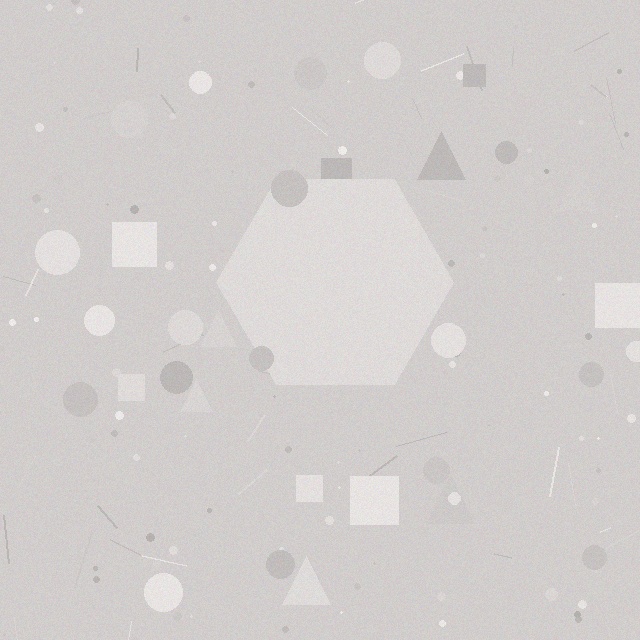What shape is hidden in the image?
A hexagon is hidden in the image.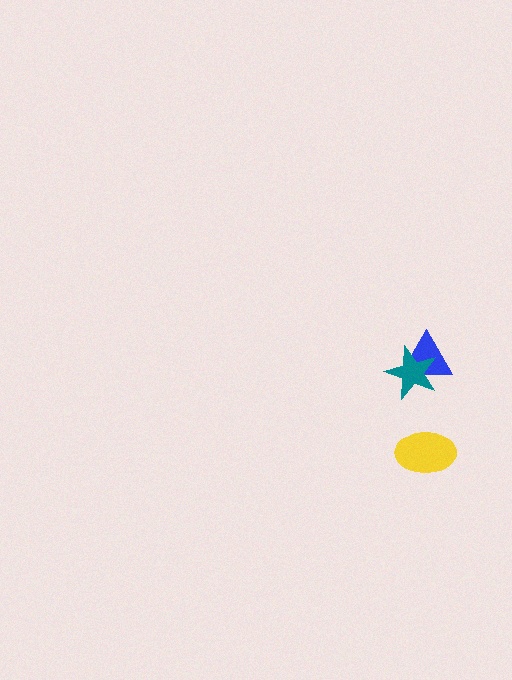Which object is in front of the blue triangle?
The teal star is in front of the blue triangle.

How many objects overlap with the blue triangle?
1 object overlaps with the blue triangle.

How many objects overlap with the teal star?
1 object overlaps with the teal star.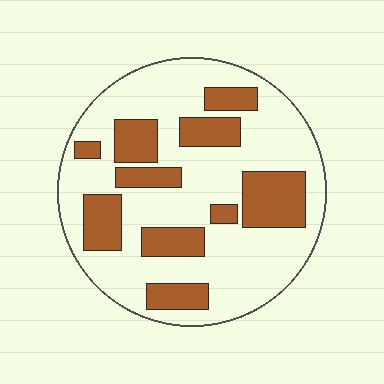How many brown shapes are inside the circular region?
10.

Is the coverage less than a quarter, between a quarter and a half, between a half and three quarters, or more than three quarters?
Between a quarter and a half.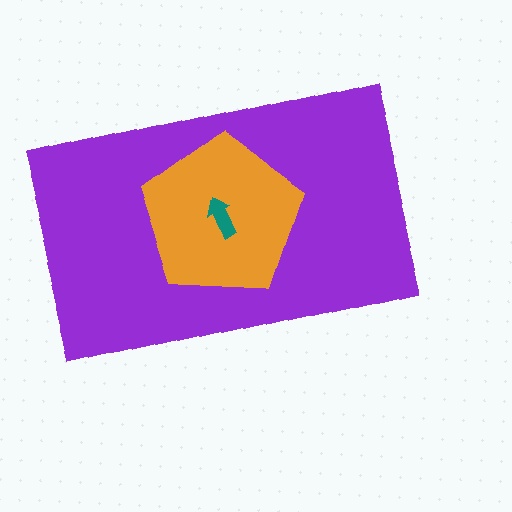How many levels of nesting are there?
3.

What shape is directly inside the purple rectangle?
The orange pentagon.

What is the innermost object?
The teal arrow.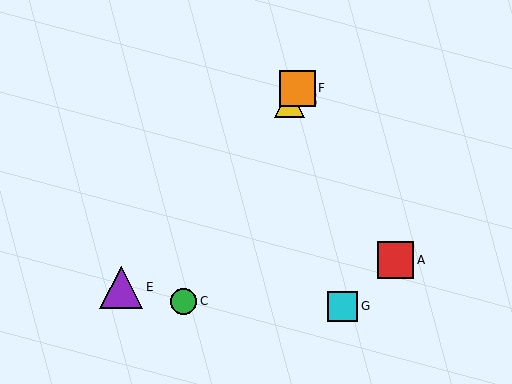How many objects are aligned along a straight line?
4 objects (B, C, D, F) are aligned along a straight line.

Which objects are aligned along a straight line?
Objects B, C, D, F are aligned along a straight line.